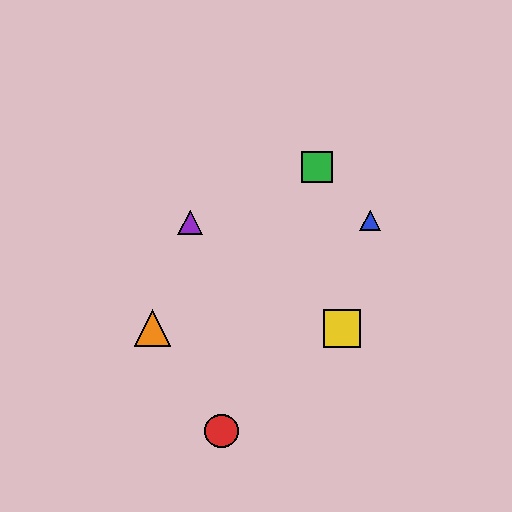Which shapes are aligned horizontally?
The yellow square, the orange triangle are aligned horizontally.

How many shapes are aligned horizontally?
2 shapes (the yellow square, the orange triangle) are aligned horizontally.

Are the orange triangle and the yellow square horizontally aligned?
Yes, both are at y≈328.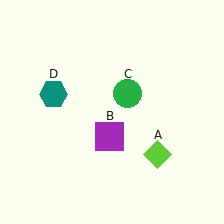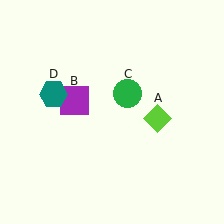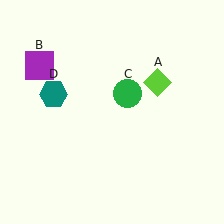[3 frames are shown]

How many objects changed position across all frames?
2 objects changed position: lime diamond (object A), purple square (object B).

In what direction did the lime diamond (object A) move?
The lime diamond (object A) moved up.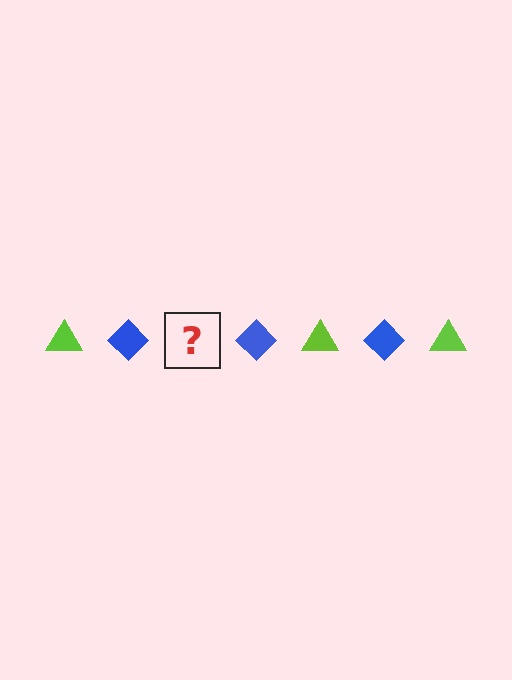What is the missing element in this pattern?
The missing element is a lime triangle.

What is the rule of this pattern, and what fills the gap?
The rule is that the pattern alternates between lime triangle and blue diamond. The gap should be filled with a lime triangle.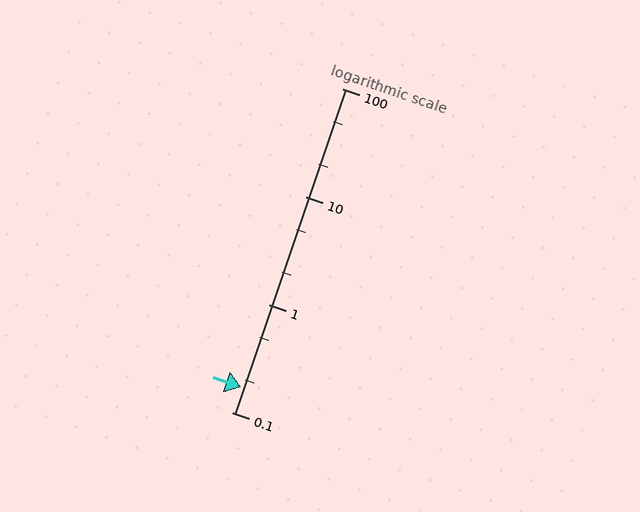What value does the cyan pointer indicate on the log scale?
The pointer indicates approximately 0.17.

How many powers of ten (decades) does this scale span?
The scale spans 3 decades, from 0.1 to 100.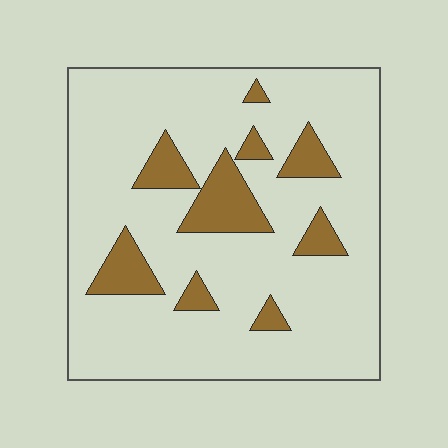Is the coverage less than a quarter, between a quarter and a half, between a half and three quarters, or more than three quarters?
Less than a quarter.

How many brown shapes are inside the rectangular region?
9.